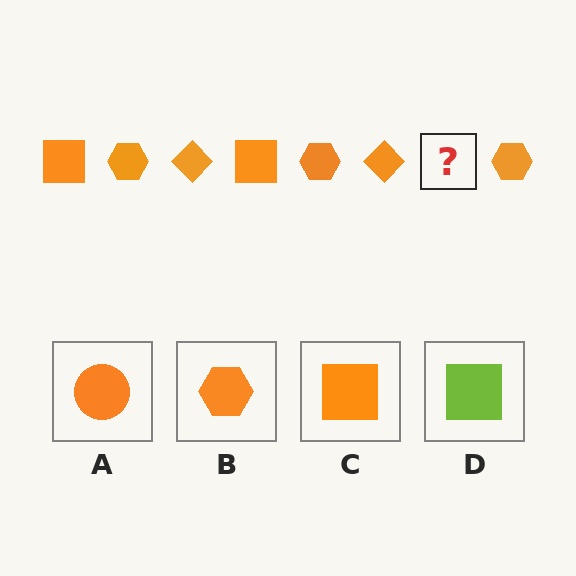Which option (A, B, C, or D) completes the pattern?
C.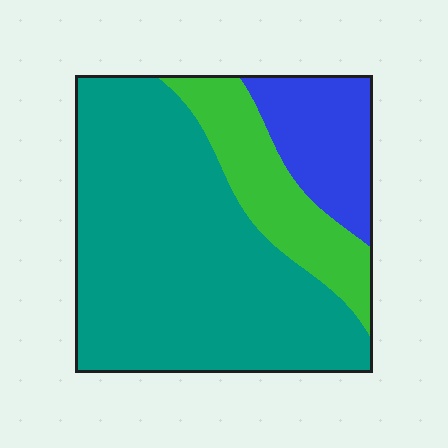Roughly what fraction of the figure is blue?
Blue covers 16% of the figure.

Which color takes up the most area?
Teal, at roughly 65%.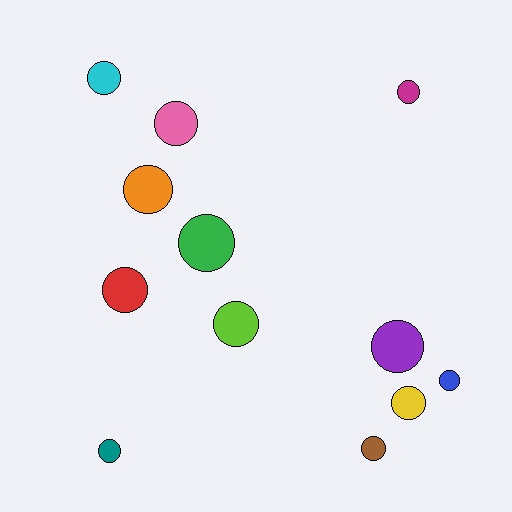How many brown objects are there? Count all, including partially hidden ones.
There is 1 brown object.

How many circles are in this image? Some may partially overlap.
There are 12 circles.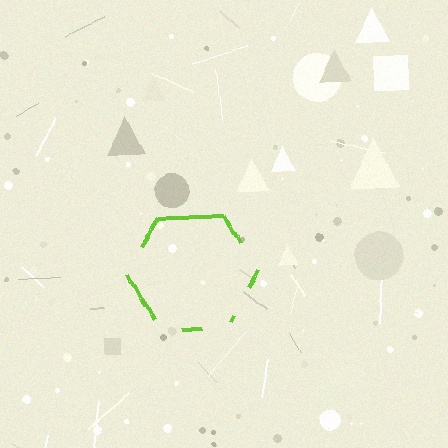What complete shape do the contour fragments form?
The contour fragments form a hexagon.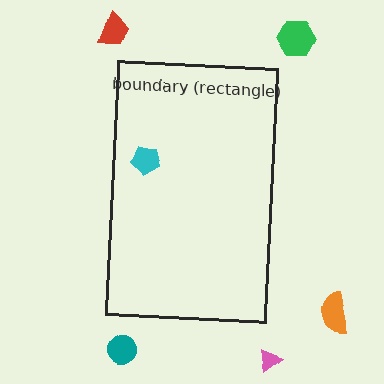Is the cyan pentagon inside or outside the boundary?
Inside.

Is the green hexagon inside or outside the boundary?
Outside.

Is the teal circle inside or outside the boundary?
Outside.